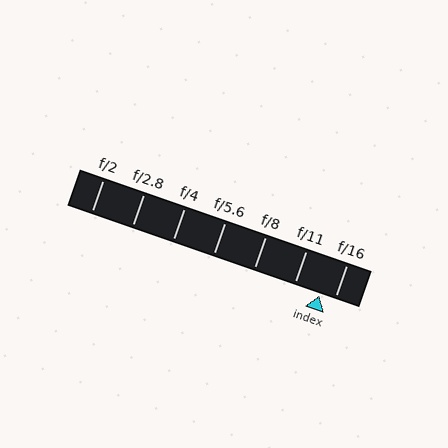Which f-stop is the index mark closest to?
The index mark is closest to f/16.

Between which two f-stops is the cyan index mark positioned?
The index mark is between f/11 and f/16.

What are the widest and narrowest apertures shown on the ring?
The widest aperture shown is f/2 and the narrowest is f/16.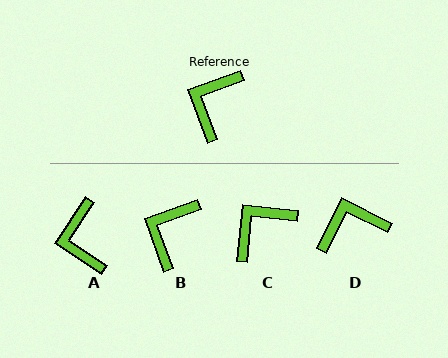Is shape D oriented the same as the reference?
No, it is off by about 47 degrees.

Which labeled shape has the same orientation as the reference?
B.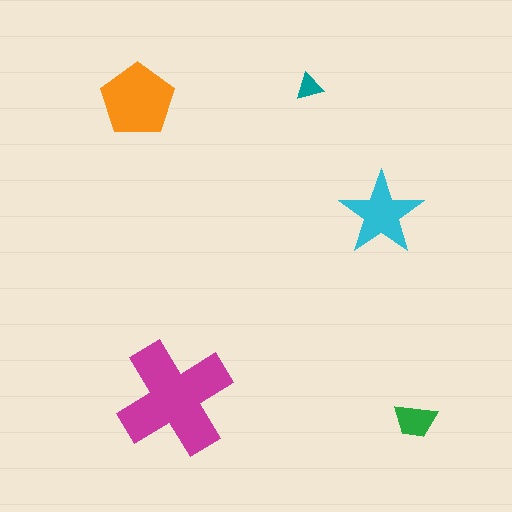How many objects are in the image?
There are 5 objects in the image.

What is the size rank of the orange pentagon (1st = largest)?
2nd.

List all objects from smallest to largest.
The teal triangle, the green trapezoid, the cyan star, the orange pentagon, the magenta cross.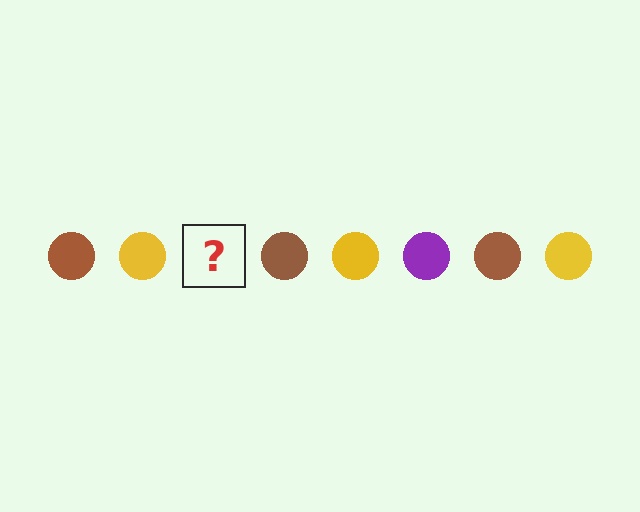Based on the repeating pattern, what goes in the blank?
The blank should be a purple circle.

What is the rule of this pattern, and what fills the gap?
The rule is that the pattern cycles through brown, yellow, purple circles. The gap should be filled with a purple circle.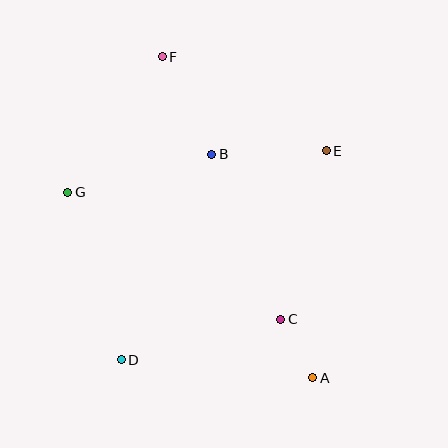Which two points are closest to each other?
Points A and C are closest to each other.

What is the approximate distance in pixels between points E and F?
The distance between E and F is approximately 189 pixels.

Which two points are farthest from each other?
Points A and F are farthest from each other.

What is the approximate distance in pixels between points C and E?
The distance between C and E is approximately 174 pixels.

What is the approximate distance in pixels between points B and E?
The distance between B and E is approximately 114 pixels.